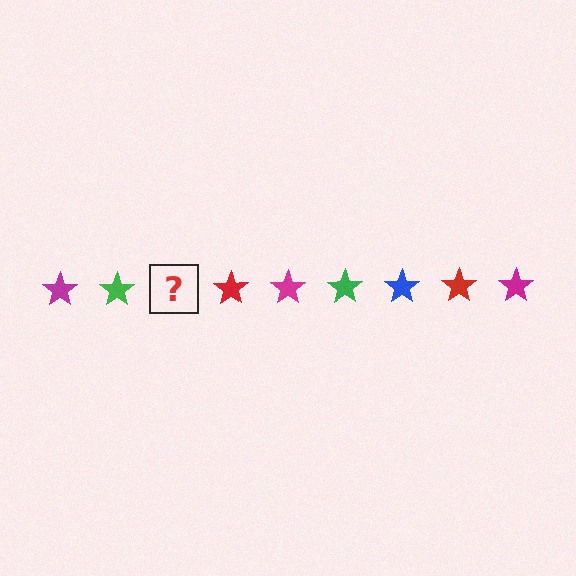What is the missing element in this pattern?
The missing element is a blue star.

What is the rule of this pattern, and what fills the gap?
The rule is that the pattern cycles through magenta, green, blue, red stars. The gap should be filled with a blue star.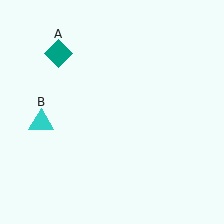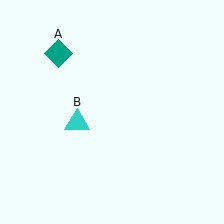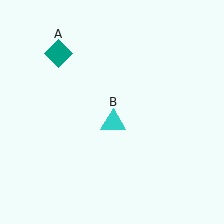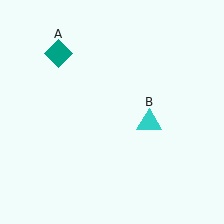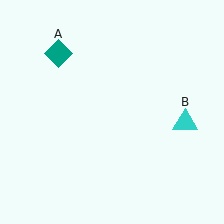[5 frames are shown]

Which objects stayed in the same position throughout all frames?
Teal diamond (object A) remained stationary.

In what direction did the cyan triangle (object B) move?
The cyan triangle (object B) moved right.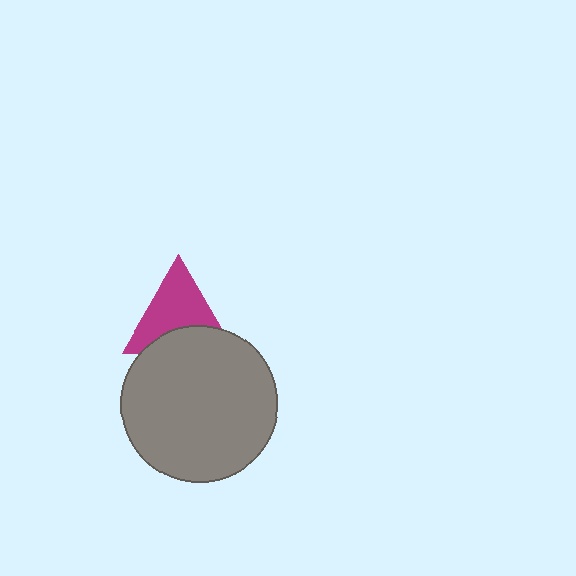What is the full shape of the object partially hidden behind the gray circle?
The partially hidden object is a magenta triangle.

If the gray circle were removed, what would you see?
You would see the complete magenta triangle.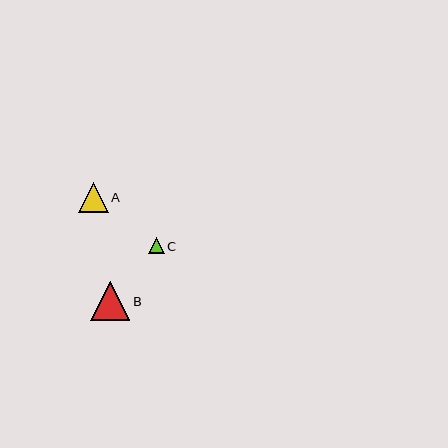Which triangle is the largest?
Triangle B is the largest with a size of approximately 39 pixels.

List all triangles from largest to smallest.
From largest to smallest: B, A, C.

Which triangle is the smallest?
Triangle C is the smallest with a size of approximately 16 pixels.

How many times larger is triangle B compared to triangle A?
Triangle B is approximately 1.3 times the size of triangle A.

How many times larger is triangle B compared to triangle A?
Triangle B is approximately 1.3 times the size of triangle A.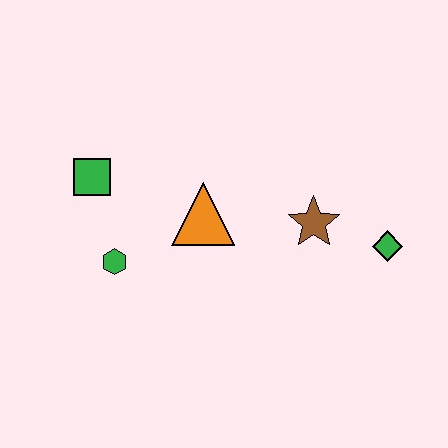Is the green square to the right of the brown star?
No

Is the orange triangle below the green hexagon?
No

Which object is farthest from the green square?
The green diamond is farthest from the green square.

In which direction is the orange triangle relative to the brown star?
The orange triangle is to the left of the brown star.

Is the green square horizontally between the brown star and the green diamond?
No